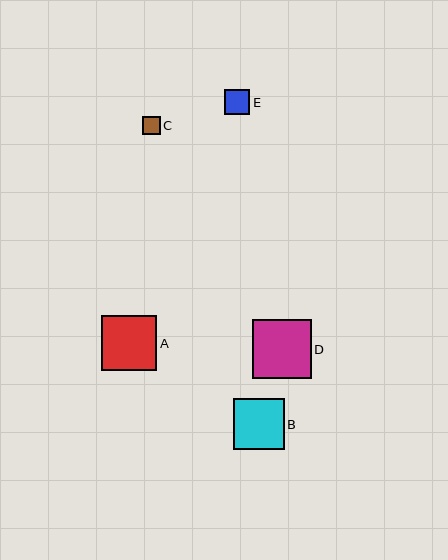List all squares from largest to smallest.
From largest to smallest: D, A, B, E, C.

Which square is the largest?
Square D is the largest with a size of approximately 59 pixels.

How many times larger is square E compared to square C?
Square E is approximately 1.4 times the size of square C.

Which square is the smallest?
Square C is the smallest with a size of approximately 18 pixels.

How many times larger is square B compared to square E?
Square B is approximately 2.0 times the size of square E.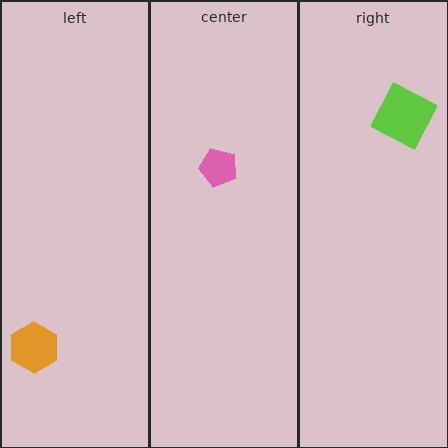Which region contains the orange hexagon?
The left region.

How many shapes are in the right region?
1.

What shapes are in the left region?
The orange hexagon.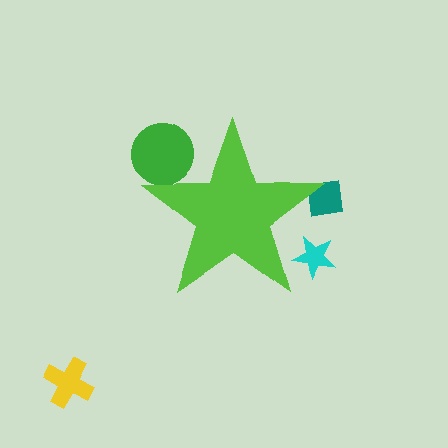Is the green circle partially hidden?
Yes, the green circle is partially hidden behind the lime star.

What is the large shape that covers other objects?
A lime star.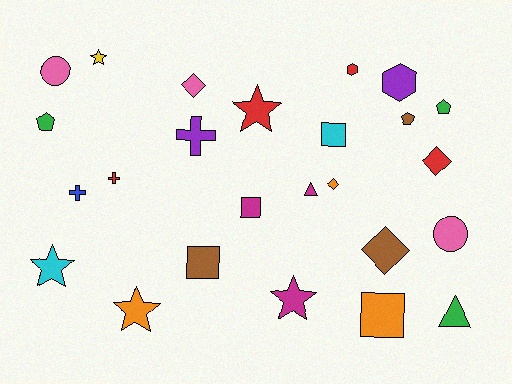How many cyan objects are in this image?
There are 2 cyan objects.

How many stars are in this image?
There are 5 stars.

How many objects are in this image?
There are 25 objects.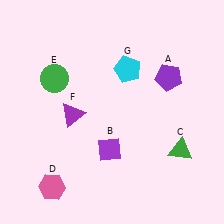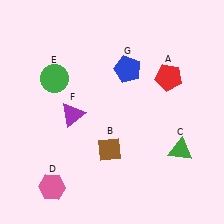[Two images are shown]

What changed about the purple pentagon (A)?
In Image 1, A is purple. In Image 2, it changed to red.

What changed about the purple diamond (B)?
In Image 1, B is purple. In Image 2, it changed to brown.